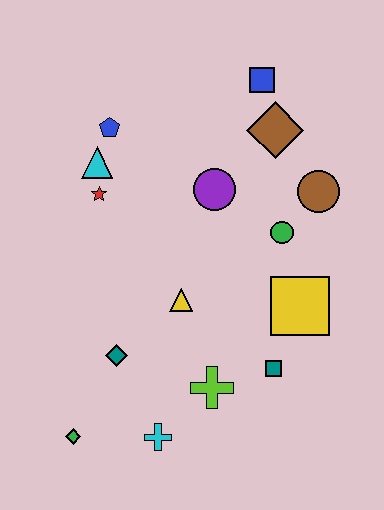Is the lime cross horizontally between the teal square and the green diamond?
Yes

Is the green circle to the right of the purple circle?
Yes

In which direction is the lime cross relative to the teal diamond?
The lime cross is to the right of the teal diamond.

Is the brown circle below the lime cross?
No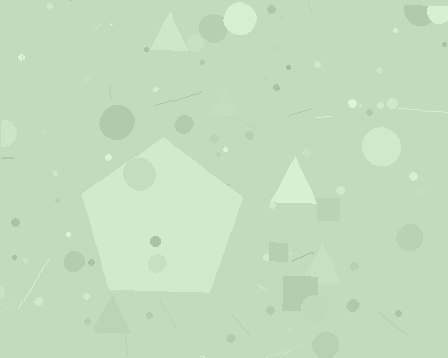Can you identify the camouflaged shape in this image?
The camouflaged shape is a pentagon.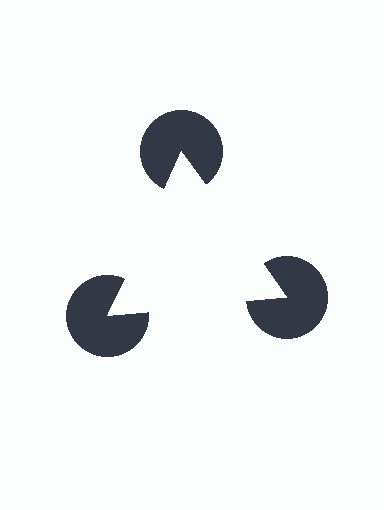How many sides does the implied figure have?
3 sides.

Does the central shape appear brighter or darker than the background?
It typically appears slightly brighter than the background, even though no actual brightness change is drawn.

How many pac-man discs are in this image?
There are 3 — one at each vertex of the illusory triangle.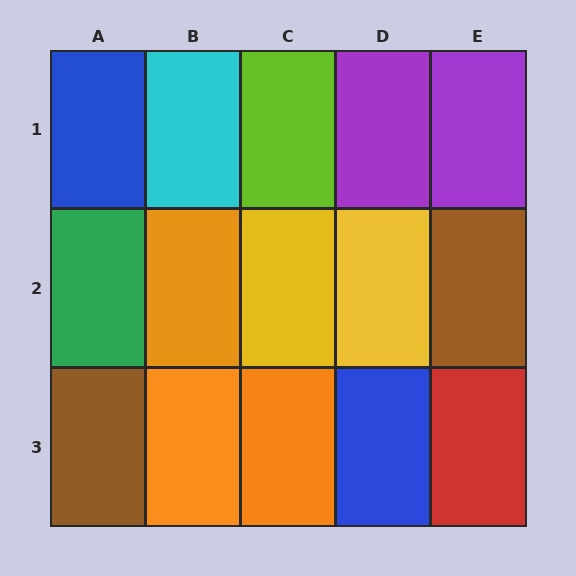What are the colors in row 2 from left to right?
Green, orange, yellow, yellow, brown.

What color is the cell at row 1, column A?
Blue.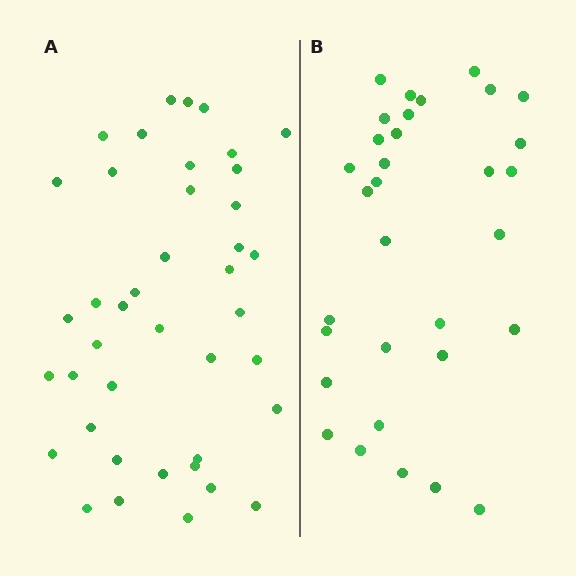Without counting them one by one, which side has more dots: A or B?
Region A (the left region) has more dots.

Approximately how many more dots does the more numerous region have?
Region A has roughly 8 or so more dots than region B.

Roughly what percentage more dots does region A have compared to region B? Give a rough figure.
About 30% more.